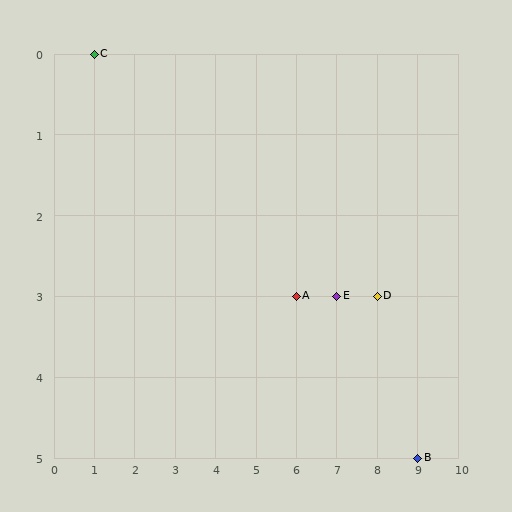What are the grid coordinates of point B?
Point B is at grid coordinates (9, 5).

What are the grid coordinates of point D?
Point D is at grid coordinates (8, 3).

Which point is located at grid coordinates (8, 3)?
Point D is at (8, 3).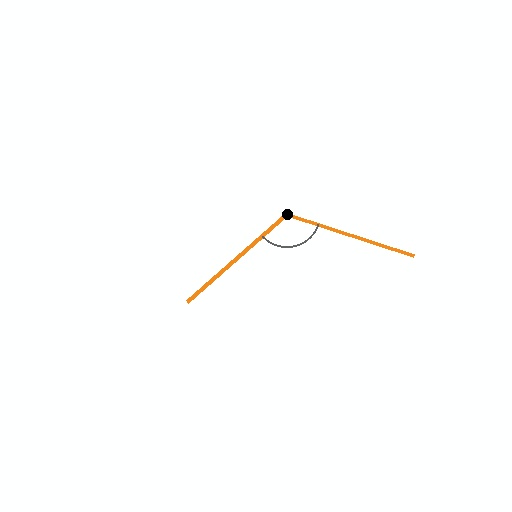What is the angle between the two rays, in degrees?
Approximately 121 degrees.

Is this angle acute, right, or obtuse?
It is obtuse.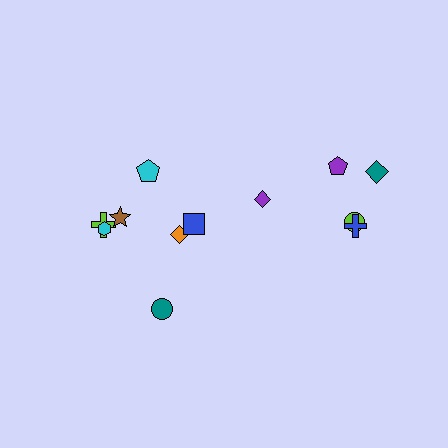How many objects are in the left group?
There are 7 objects.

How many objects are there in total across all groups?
There are 12 objects.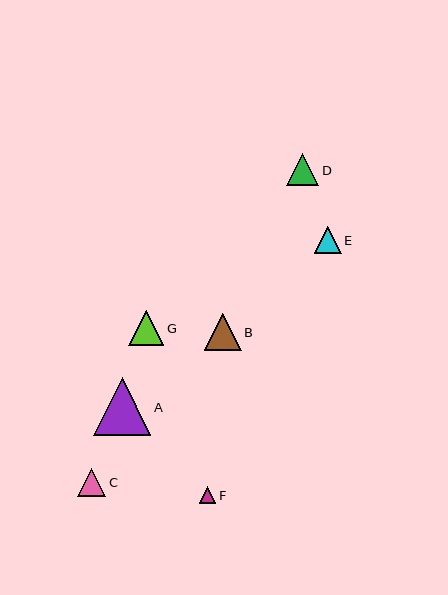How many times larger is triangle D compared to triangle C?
Triangle D is approximately 1.1 times the size of triangle C.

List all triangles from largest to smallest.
From largest to smallest: A, B, G, D, C, E, F.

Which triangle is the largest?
Triangle A is the largest with a size of approximately 57 pixels.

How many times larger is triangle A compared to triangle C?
Triangle A is approximately 2.0 times the size of triangle C.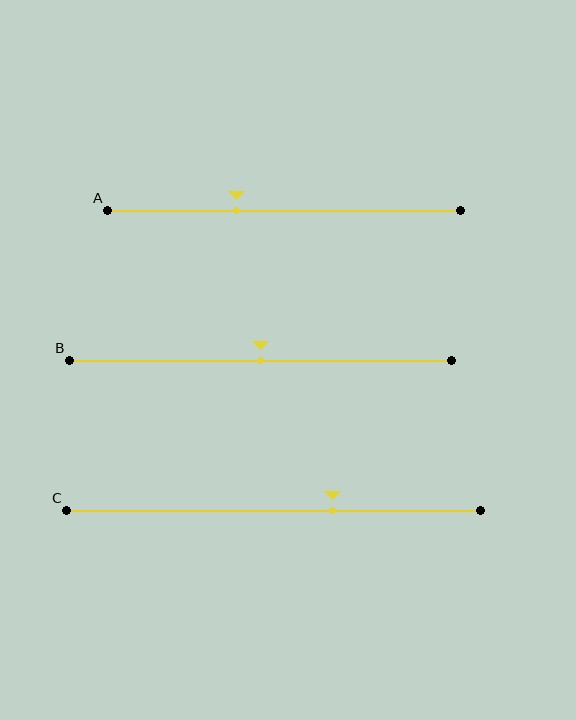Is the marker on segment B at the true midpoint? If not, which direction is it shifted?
Yes, the marker on segment B is at the true midpoint.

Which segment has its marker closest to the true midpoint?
Segment B has its marker closest to the true midpoint.